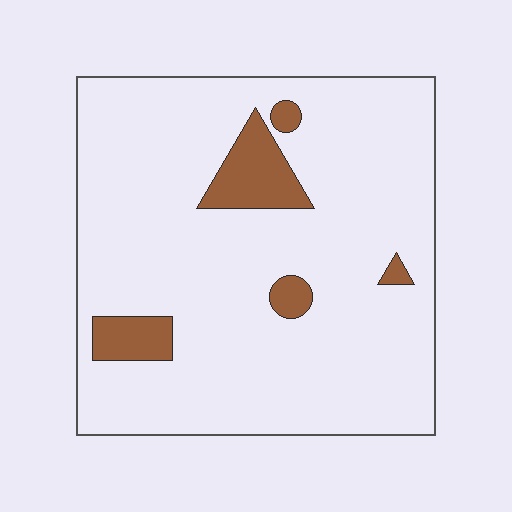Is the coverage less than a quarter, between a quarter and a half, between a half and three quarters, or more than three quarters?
Less than a quarter.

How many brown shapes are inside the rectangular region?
5.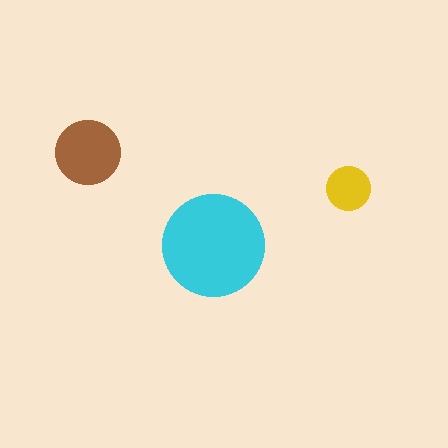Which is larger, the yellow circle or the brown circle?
The brown one.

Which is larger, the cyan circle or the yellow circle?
The cyan one.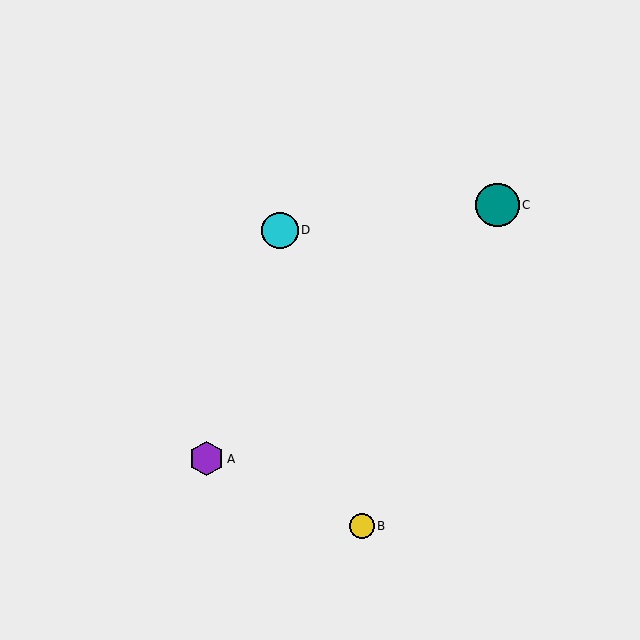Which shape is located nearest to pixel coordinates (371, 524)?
The yellow circle (labeled B) at (362, 526) is nearest to that location.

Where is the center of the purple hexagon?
The center of the purple hexagon is at (206, 459).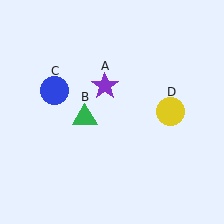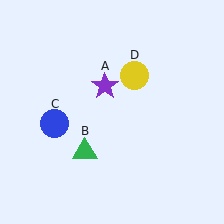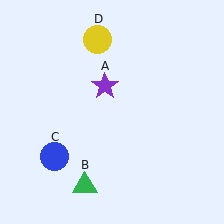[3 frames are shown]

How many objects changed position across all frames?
3 objects changed position: green triangle (object B), blue circle (object C), yellow circle (object D).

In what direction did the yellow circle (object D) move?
The yellow circle (object D) moved up and to the left.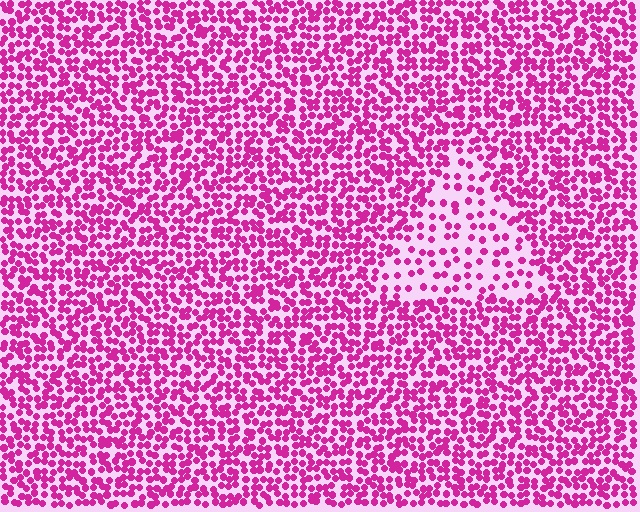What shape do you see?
I see a triangle.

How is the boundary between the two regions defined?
The boundary is defined by a change in element density (approximately 2.3x ratio). All elements are the same color, size, and shape.